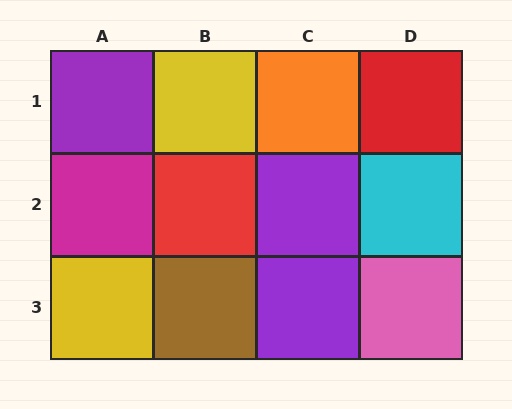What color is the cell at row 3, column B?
Brown.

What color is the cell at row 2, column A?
Magenta.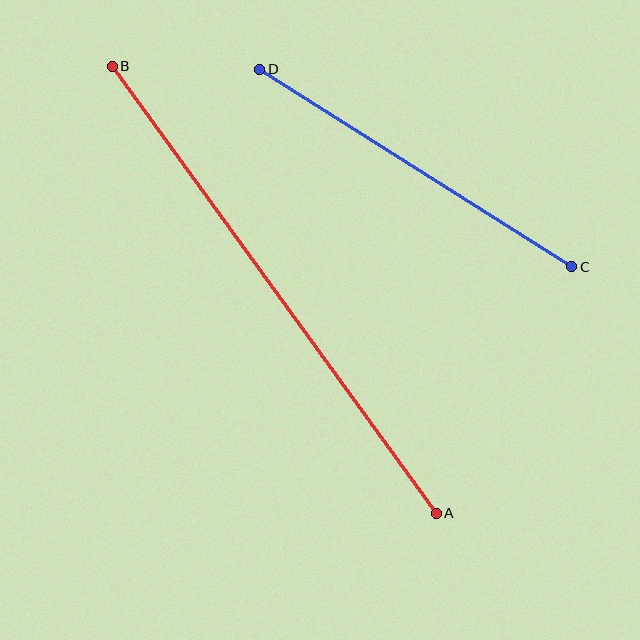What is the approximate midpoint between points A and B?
The midpoint is at approximately (274, 290) pixels.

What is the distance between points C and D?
The distance is approximately 369 pixels.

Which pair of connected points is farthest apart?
Points A and B are farthest apart.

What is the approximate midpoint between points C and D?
The midpoint is at approximately (416, 168) pixels.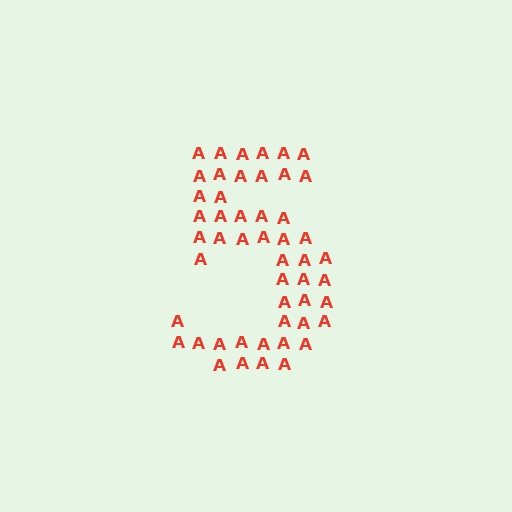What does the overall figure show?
The overall figure shows the digit 5.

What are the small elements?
The small elements are letter A's.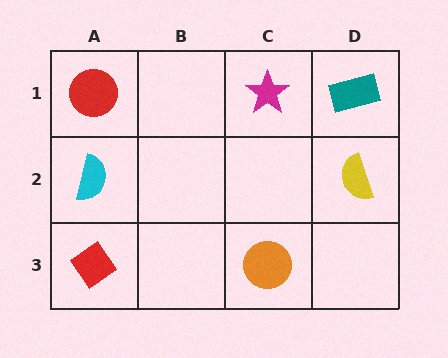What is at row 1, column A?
A red circle.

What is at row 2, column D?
A yellow semicircle.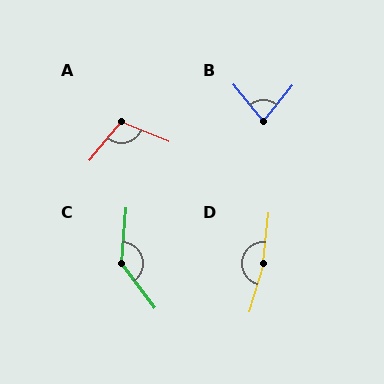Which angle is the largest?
D, at approximately 170 degrees.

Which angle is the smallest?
B, at approximately 78 degrees.